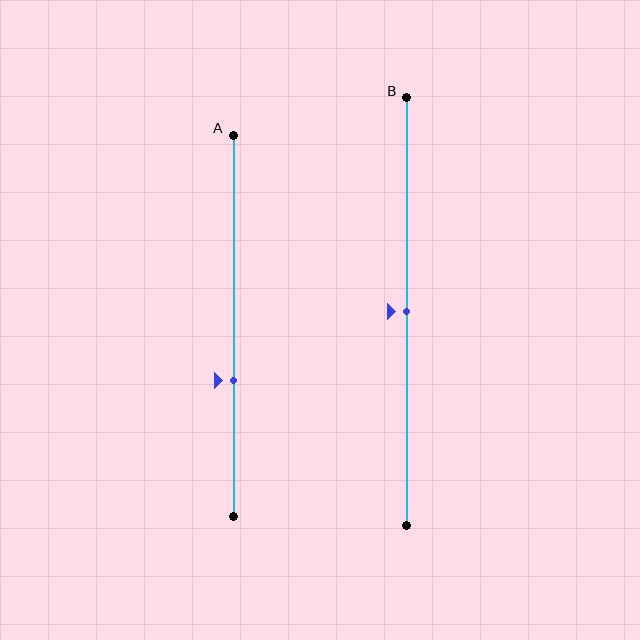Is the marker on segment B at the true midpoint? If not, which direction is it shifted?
Yes, the marker on segment B is at the true midpoint.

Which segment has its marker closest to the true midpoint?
Segment B has its marker closest to the true midpoint.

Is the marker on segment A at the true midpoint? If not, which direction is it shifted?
No, the marker on segment A is shifted downward by about 14% of the segment length.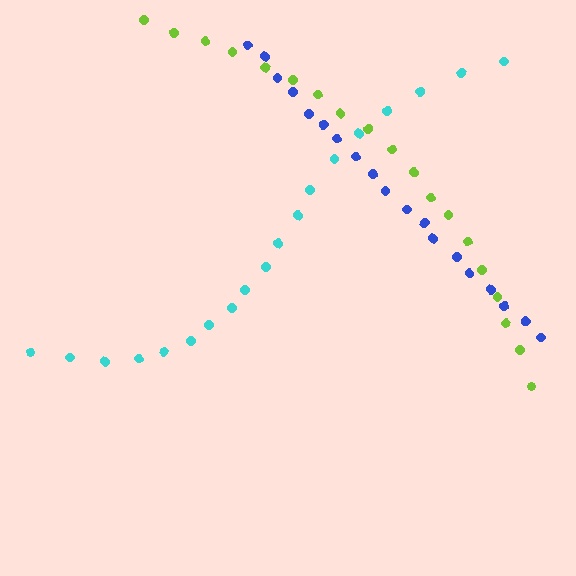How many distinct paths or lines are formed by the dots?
There are 3 distinct paths.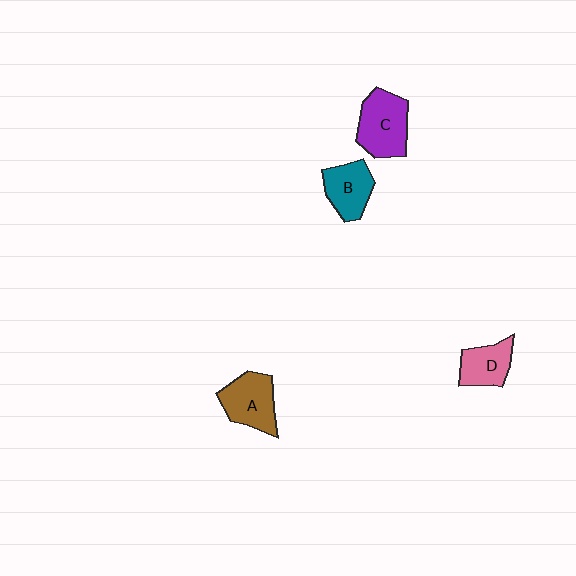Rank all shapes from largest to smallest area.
From largest to smallest: C (purple), A (brown), B (teal), D (pink).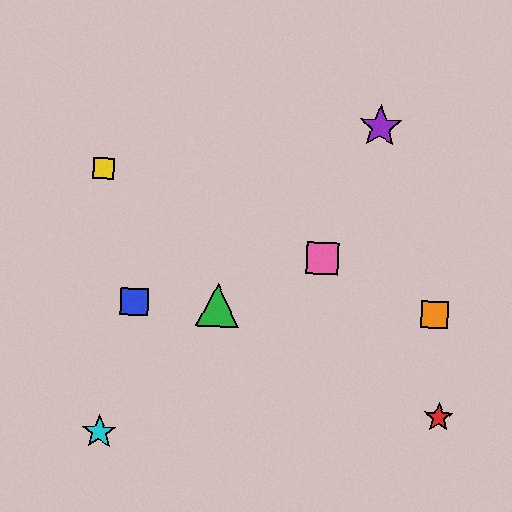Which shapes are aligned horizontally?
The blue square, the green triangle, the orange square are aligned horizontally.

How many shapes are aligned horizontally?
3 shapes (the blue square, the green triangle, the orange square) are aligned horizontally.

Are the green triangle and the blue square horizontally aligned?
Yes, both are at y≈305.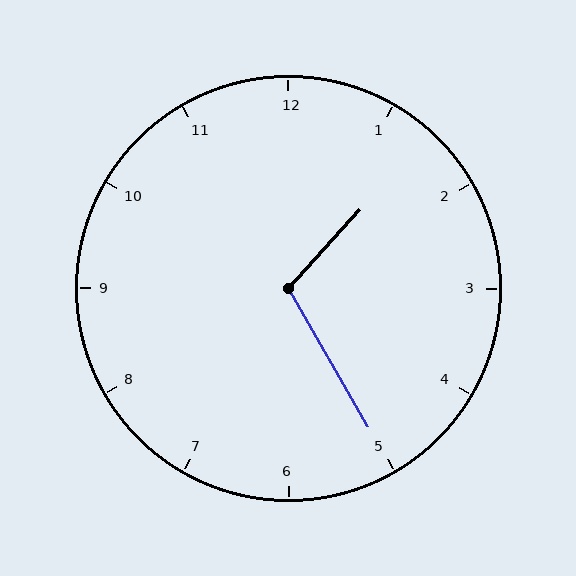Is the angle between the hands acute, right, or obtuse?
It is obtuse.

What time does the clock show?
1:25.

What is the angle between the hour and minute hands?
Approximately 108 degrees.